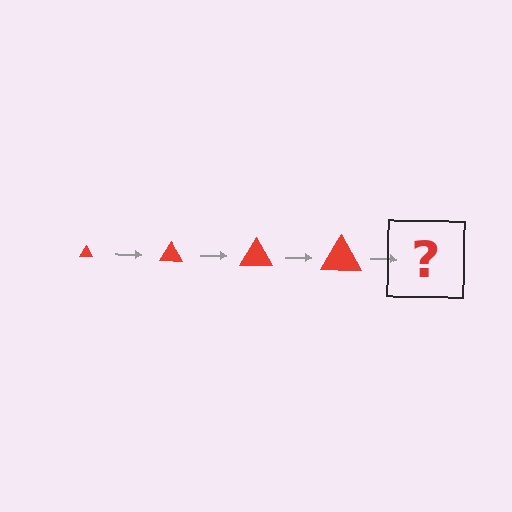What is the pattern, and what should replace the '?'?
The pattern is that the triangle gets progressively larger each step. The '?' should be a red triangle, larger than the previous one.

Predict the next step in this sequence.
The next step is a red triangle, larger than the previous one.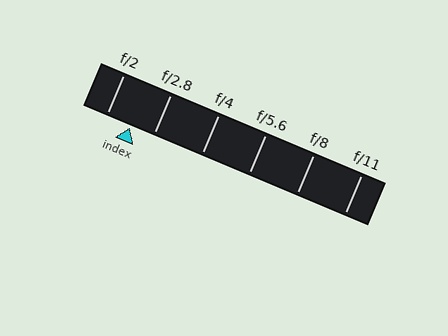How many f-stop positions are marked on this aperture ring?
There are 6 f-stop positions marked.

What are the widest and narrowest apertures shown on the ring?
The widest aperture shown is f/2 and the narrowest is f/11.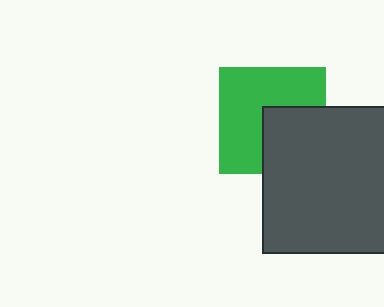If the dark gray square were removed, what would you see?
You would see the complete green square.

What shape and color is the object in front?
The object in front is a dark gray square.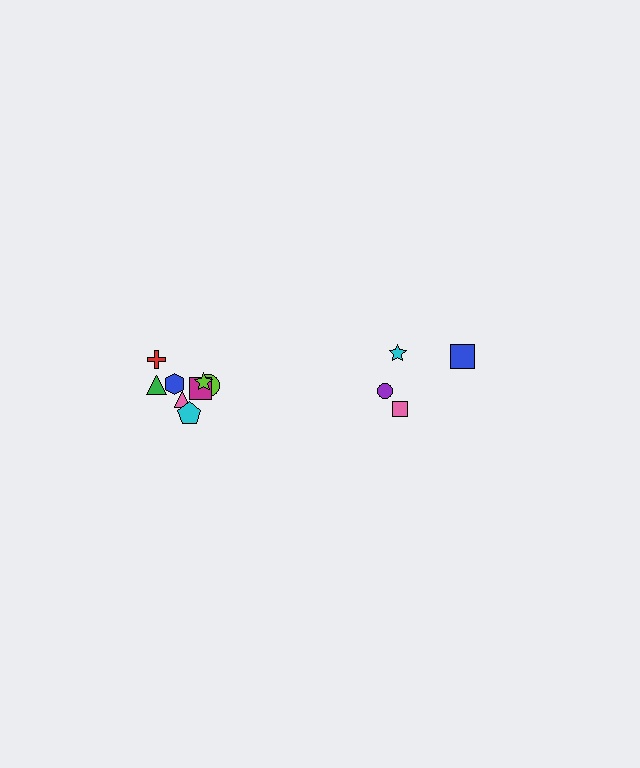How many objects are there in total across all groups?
There are 12 objects.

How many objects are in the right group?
There are 4 objects.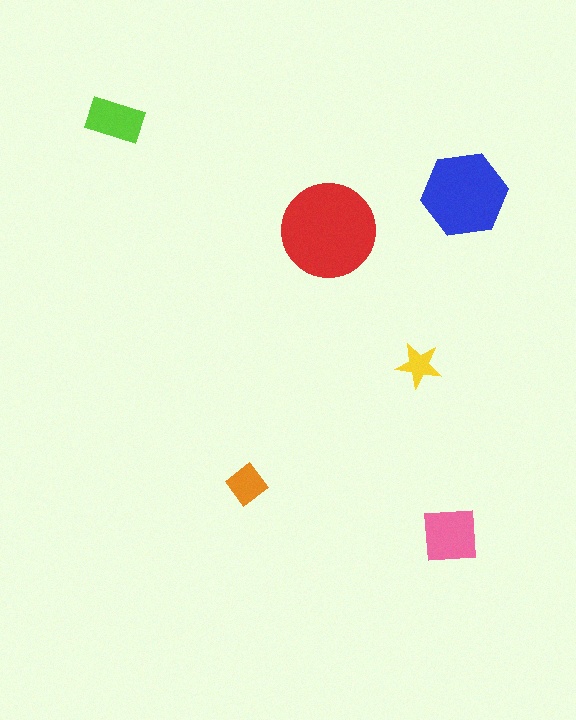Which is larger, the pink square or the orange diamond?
The pink square.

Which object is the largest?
The red circle.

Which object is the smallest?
The yellow star.